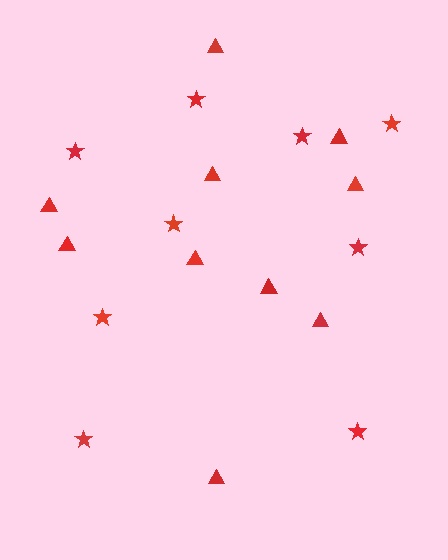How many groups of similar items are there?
There are 2 groups: one group of triangles (10) and one group of stars (9).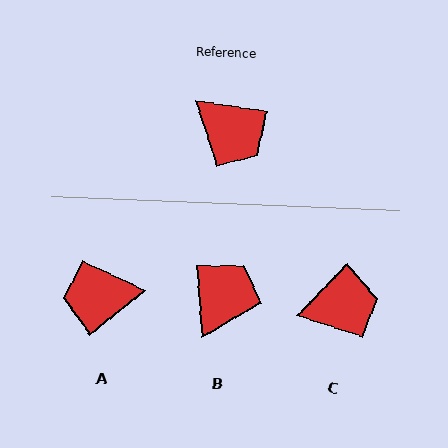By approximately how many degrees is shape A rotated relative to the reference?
Approximately 133 degrees clockwise.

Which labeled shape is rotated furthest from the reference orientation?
A, about 133 degrees away.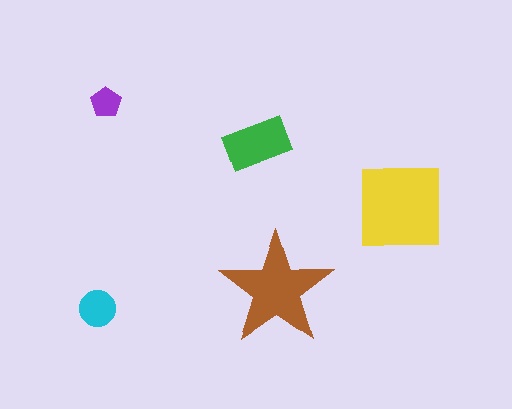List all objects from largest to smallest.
The yellow square, the brown star, the green rectangle, the cyan circle, the purple pentagon.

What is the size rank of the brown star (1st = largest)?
2nd.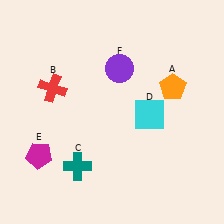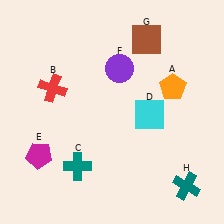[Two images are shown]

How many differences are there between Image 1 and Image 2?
There are 2 differences between the two images.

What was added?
A brown square (G), a teal cross (H) were added in Image 2.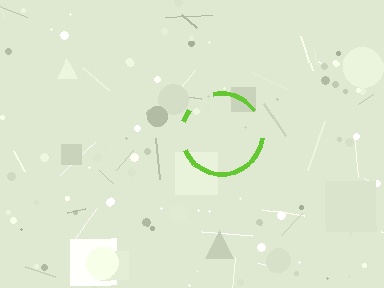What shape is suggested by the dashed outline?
The dashed outline suggests a circle.